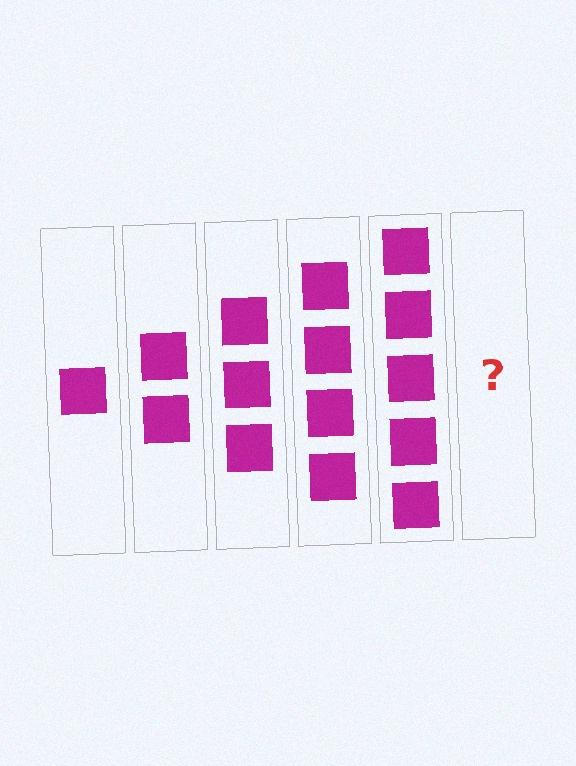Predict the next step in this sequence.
The next step is 6 squares.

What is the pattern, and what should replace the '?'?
The pattern is that each step adds one more square. The '?' should be 6 squares.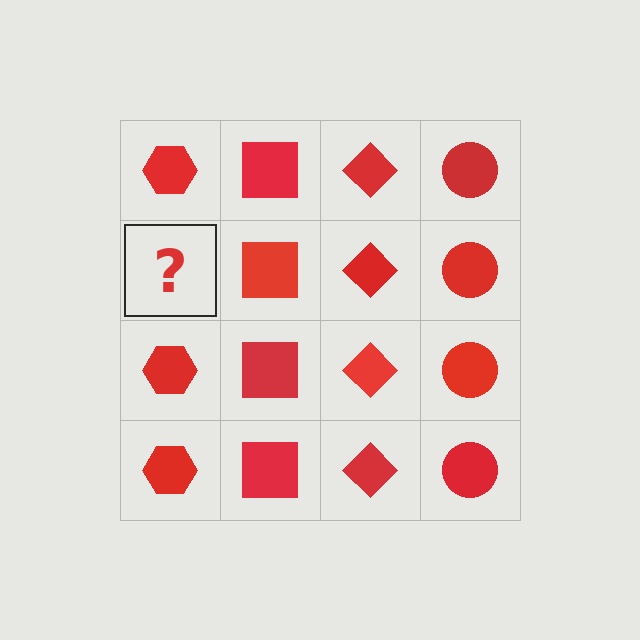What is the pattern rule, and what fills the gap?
The rule is that each column has a consistent shape. The gap should be filled with a red hexagon.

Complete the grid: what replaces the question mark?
The question mark should be replaced with a red hexagon.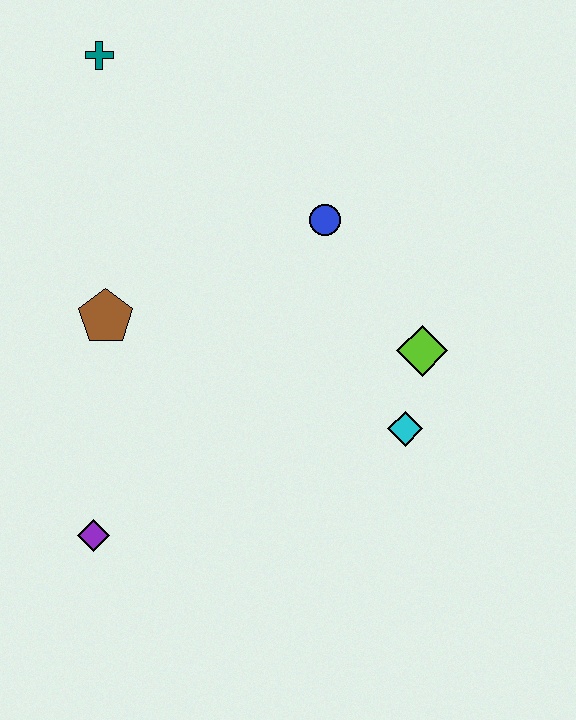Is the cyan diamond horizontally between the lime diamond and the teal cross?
Yes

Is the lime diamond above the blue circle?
No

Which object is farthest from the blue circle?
The purple diamond is farthest from the blue circle.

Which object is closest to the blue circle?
The lime diamond is closest to the blue circle.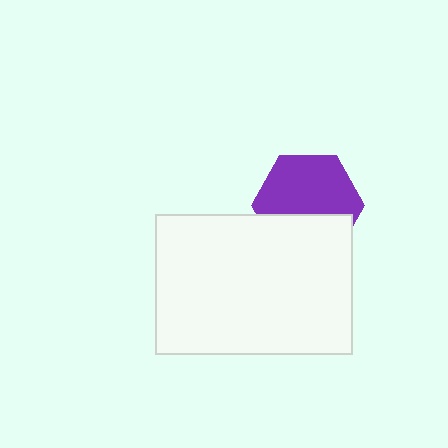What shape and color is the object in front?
The object in front is a white rectangle.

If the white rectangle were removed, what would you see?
You would see the complete purple hexagon.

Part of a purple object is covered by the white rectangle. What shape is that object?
It is a hexagon.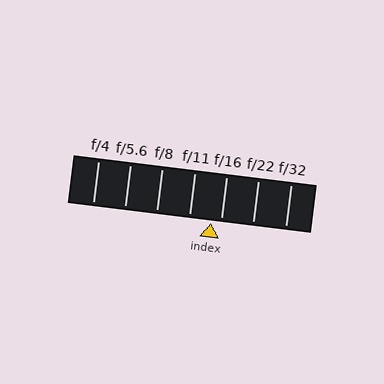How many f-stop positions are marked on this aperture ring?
There are 7 f-stop positions marked.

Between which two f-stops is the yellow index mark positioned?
The index mark is between f/11 and f/16.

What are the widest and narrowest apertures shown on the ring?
The widest aperture shown is f/4 and the narrowest is f/32.